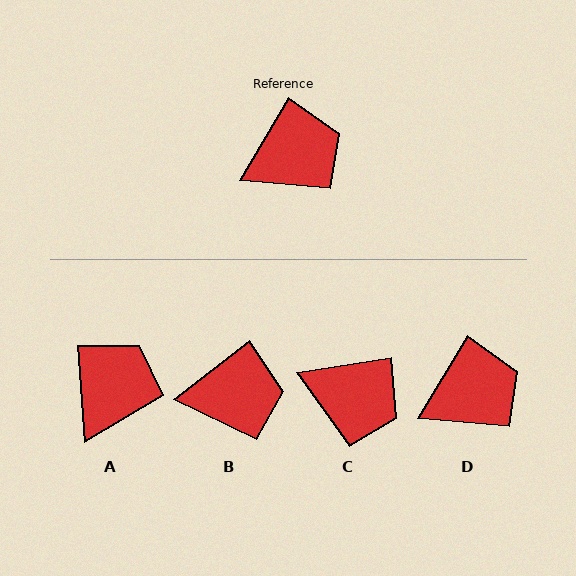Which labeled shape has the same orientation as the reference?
D.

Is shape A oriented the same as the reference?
No, it is off by about 35 degrees.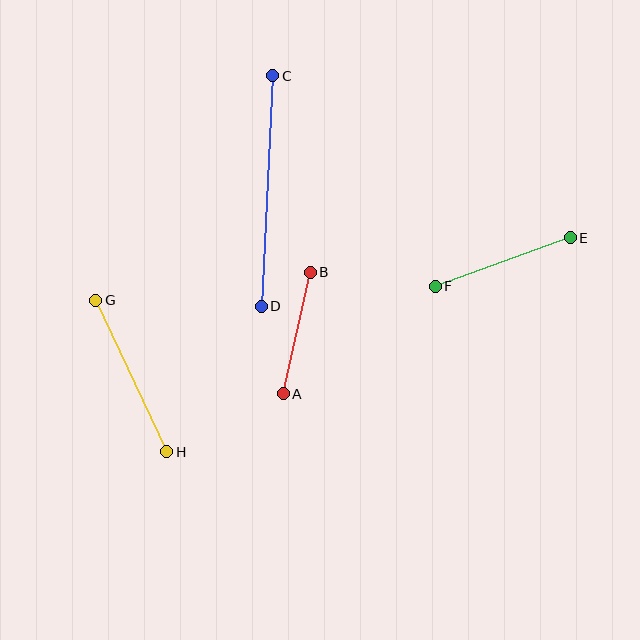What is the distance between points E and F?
The distance is approximately 143 pixels.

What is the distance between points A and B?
The distance is approximately 124 pixels.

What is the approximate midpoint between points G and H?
The midpoint is at approximately (131, 376) pixels.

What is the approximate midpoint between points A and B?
The midpoint is at approximately (297, 333) pixels.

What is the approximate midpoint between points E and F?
The midpoint is at approximately (503, 262) pixels.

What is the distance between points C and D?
The distance is approximately 231 pixels.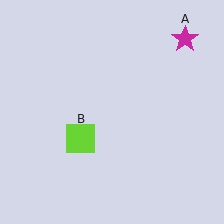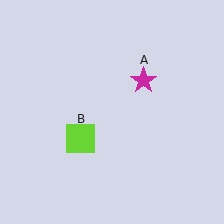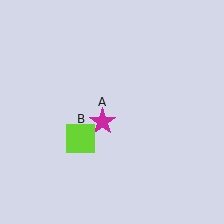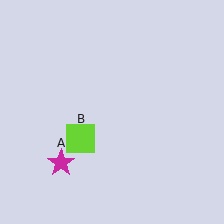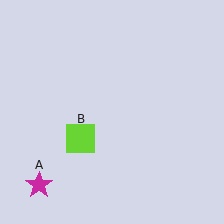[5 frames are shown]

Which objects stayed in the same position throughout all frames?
Lime square (object B) remained stationary.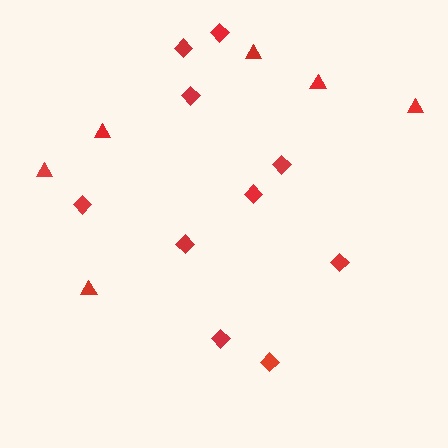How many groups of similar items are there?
There are 2 groups: one group of diamonds (10) and one group of triangles (6).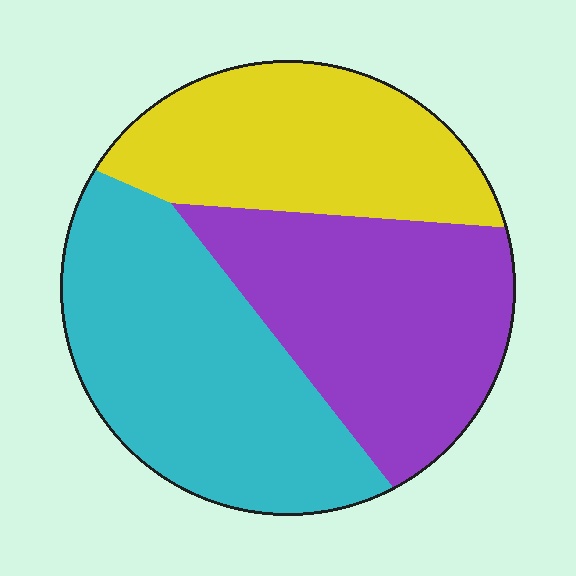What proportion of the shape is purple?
Purple covers 34% of the shape.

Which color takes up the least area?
Yellow, at roughly 30%.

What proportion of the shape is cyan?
Cyan covers about 40% of the shape.